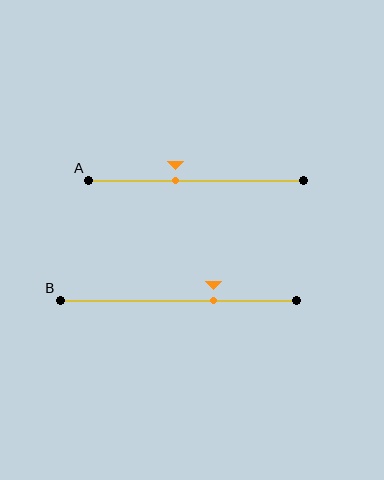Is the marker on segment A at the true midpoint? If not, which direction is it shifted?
No, the marker on segment A is shifted to the left by about 10% of the segment length.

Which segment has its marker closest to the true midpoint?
Segment A has its marker closest to the true midpoint.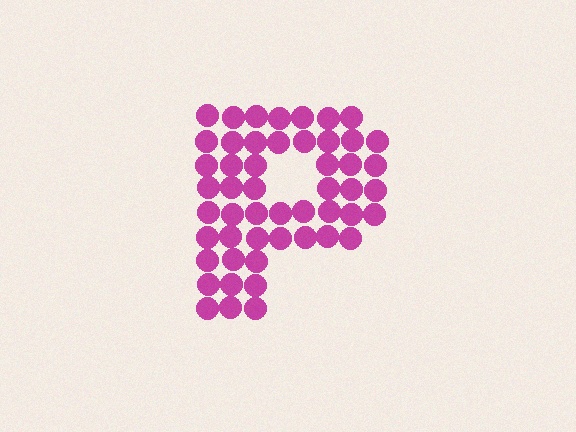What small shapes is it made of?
It is made of small circles.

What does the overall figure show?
The overall figure shows the letter P.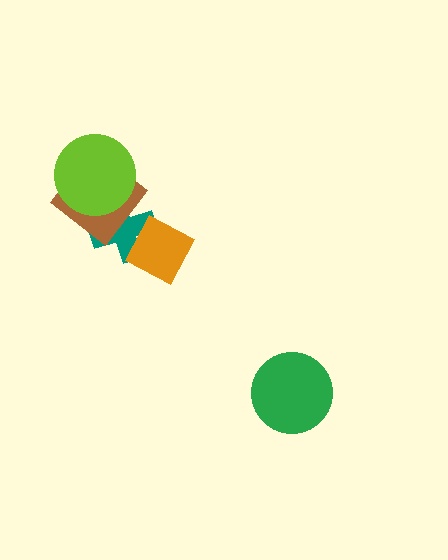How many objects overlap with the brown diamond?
2 objects overlap with the brown diamond.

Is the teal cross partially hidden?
Yes, it is partially covered by another shape.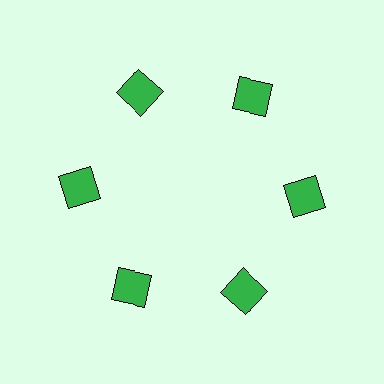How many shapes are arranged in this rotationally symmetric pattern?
There are 6 shapes, arranged in 6 groups of 1.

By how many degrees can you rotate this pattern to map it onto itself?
The pattern maps onto itself every 60 degrees of rotation.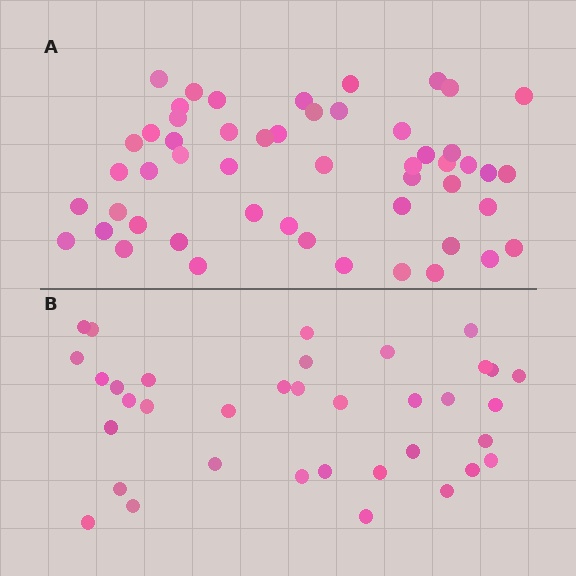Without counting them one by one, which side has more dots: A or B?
Region A (the top region) has more dots.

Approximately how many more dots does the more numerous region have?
Region A has approximately 15 more dots than region B.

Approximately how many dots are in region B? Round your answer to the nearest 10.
About 40 dots. (The exact count is 36, which rounds to 40.)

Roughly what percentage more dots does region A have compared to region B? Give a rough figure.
About 45% more.